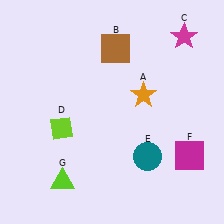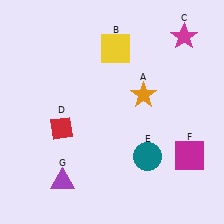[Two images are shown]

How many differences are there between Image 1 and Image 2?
There are 3 differences between the two images.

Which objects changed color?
B changed from brown to yellow. D changed from lime to red. G changed from lime to purple.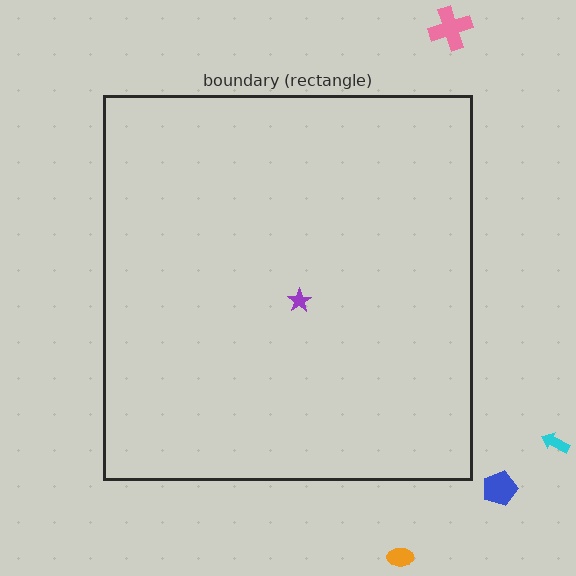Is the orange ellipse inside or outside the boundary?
Outside.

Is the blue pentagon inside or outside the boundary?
Outside.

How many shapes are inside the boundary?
1 inside, 4 outside.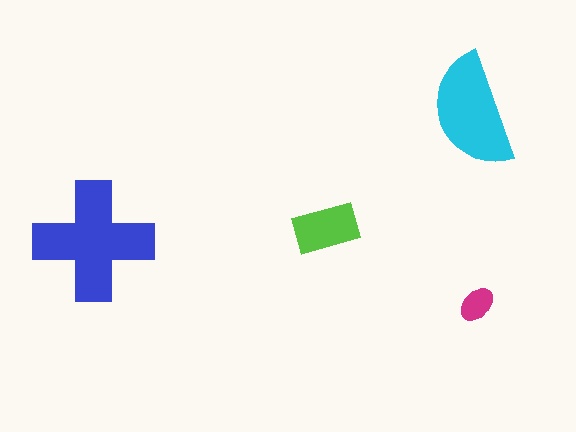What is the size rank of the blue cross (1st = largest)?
1st.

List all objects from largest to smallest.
The blue cross, the cyan semicircle, the lime rectangle, the magenta ellipse.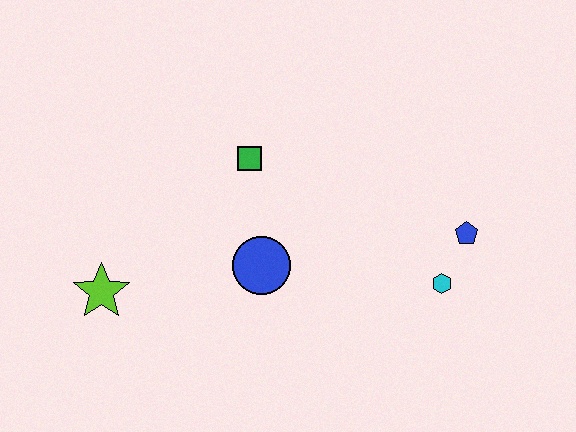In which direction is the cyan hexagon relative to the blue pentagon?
The cyan hexagon is below the blue pentagon.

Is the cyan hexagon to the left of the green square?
No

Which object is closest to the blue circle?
The green square is closest to the blue circle.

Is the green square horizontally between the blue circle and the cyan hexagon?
No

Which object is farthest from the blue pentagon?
The lime star is farthest from the blue pentagon.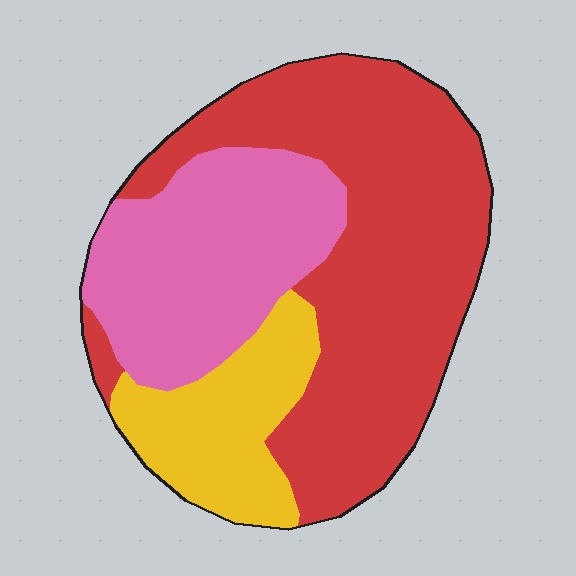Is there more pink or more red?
Red.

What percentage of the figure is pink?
Pink covers 29% of the figure.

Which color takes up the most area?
Red, at roughly 55%.